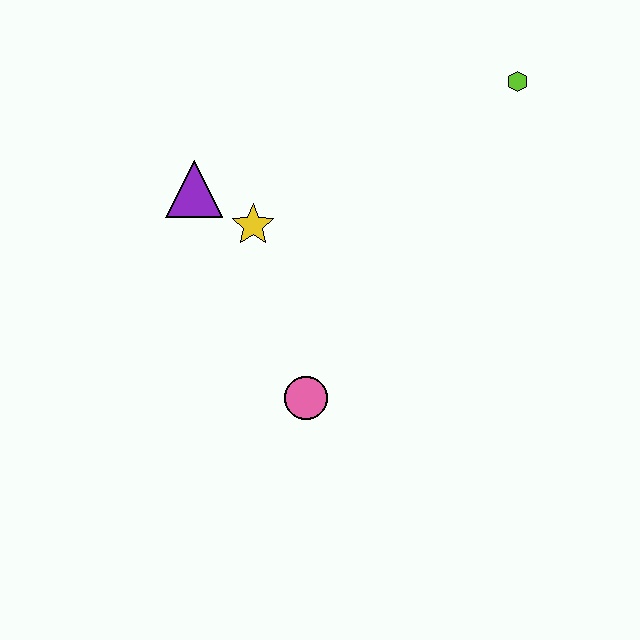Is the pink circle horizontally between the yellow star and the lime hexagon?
Yes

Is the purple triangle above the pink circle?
Yes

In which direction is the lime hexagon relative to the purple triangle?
The lime hexagon is to the right of the purple triangle.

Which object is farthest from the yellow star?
The lime hexagon is farthest from the yellow star.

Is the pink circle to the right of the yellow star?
Yes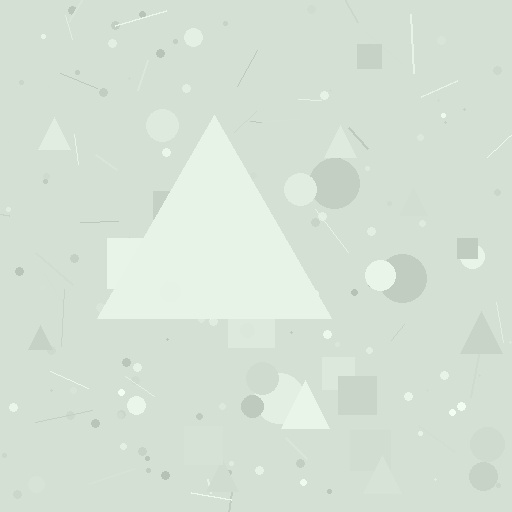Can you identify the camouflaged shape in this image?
The camouflaged shape is a triangle.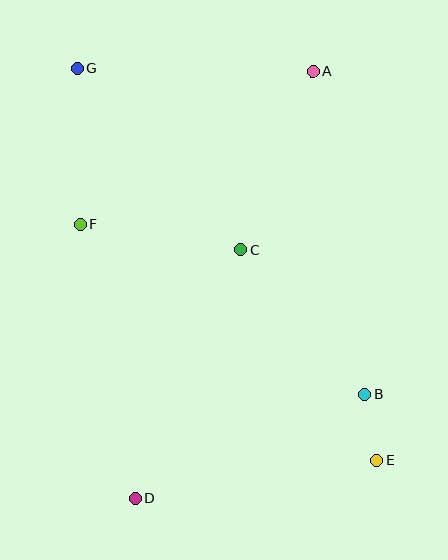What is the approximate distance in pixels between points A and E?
The distance between A and E is approximately 395 pixels.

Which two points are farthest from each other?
Points E and G are farthest from each other.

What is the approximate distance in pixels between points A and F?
The distance between A and F is approximately 278 pixels.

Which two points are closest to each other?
Points B and E are closest to each other.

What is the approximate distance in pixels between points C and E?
The distance between C and E is approximately 250 pixels.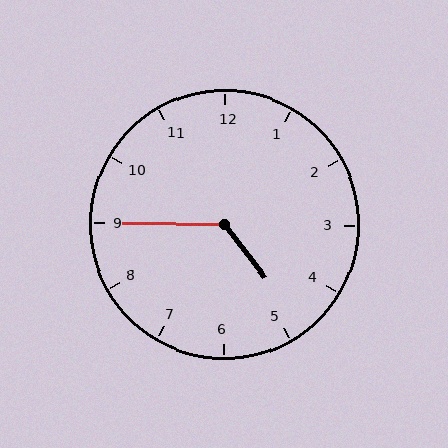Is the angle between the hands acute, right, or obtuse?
It is obtuse.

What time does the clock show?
4:45.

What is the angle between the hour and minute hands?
Approximately 128 degrees.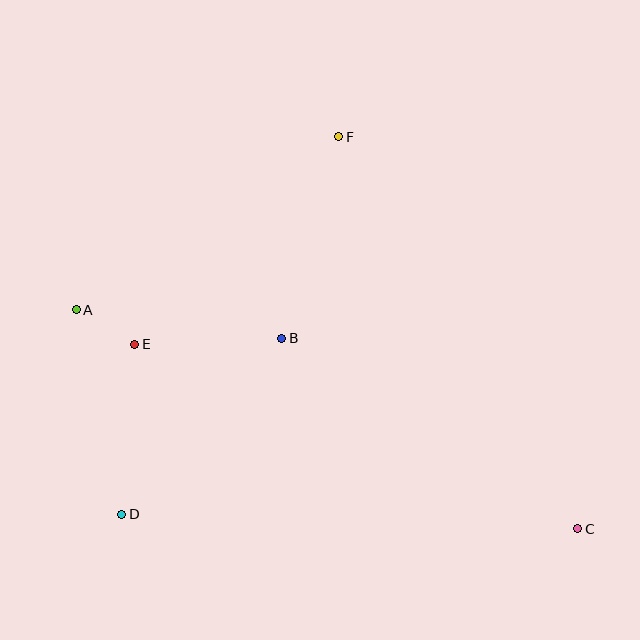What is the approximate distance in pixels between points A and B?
The distance between A and B is approximately 208 pixels.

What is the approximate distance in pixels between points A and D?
The distance between A and D is approximately 209 pixels.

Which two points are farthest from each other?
Points A and C are farthest from each other.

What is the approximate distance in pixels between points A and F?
The distance between A and F is approximately 315 pixels.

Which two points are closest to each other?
Points A and E are closest to each other.